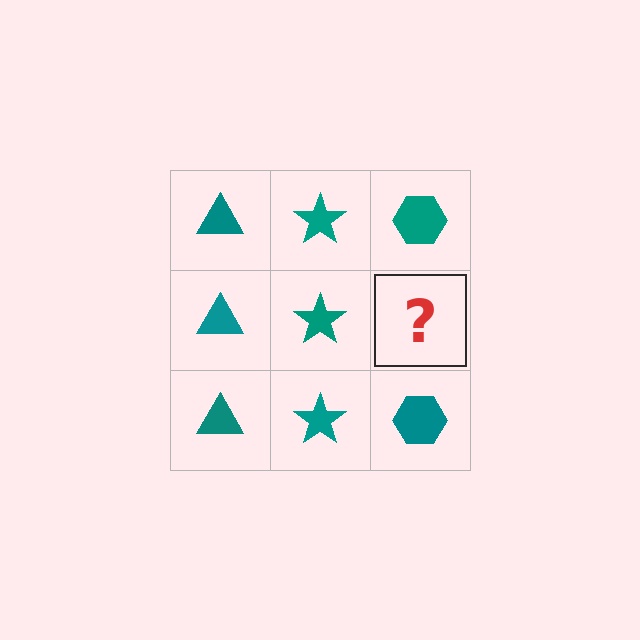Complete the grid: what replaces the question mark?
The question mark should be replaced with a teal hexagon.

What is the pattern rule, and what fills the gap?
The rule is that each column has a consistent shape. The gap should be filled with a teal hexagon.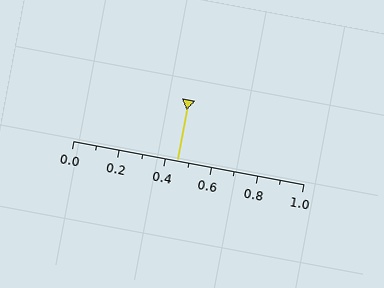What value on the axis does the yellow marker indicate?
The marker indicates approximately 0.45.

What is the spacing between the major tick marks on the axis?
The major ticks are spaced 0.2 apart.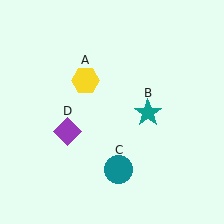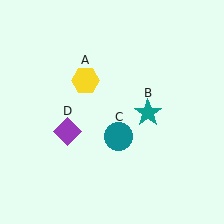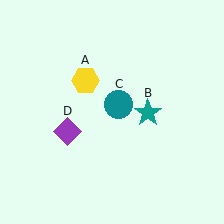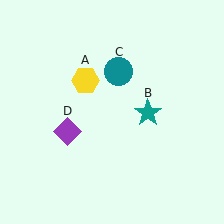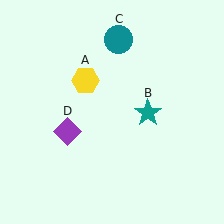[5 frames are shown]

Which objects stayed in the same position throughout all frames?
Yellow hexagon (object A) and teal star (object B) and purple diamond (object D) remained stationary.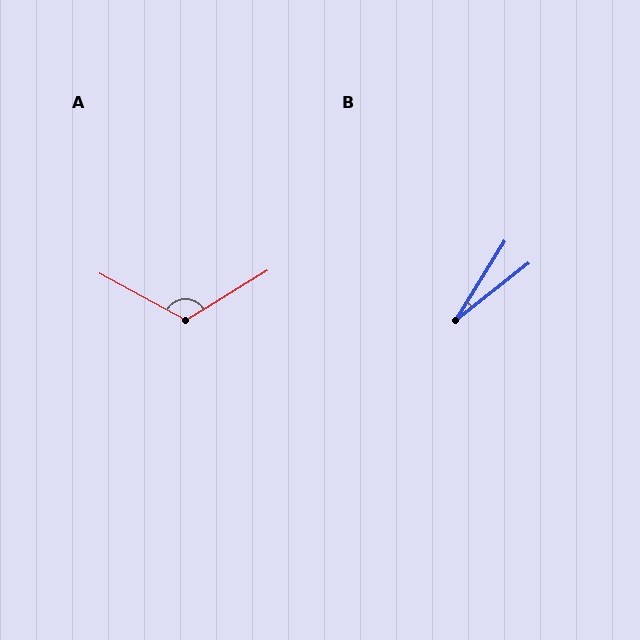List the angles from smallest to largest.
B (20°), A (120°).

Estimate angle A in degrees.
Approximately 120 degrees.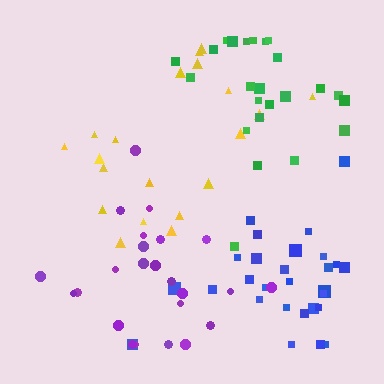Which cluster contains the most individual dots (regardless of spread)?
Blue (28).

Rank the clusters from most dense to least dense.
blue, green, purple, yellow.